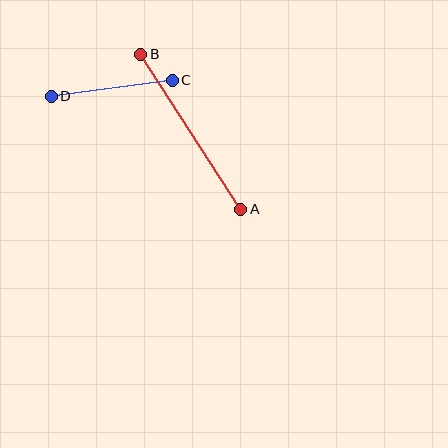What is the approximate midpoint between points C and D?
The midpoint is at approximately (112, 88) pixels.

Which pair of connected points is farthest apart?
Points A and B are farthest apart.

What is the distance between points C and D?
The distance is approximately 122 pixels.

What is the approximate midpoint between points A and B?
The midpoint is at approximately (191, 132) pixels.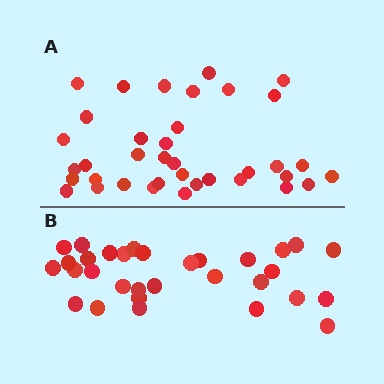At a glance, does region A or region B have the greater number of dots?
Region A (the top region) has more dots.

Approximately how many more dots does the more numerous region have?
Region A has about 6 more dots than region B.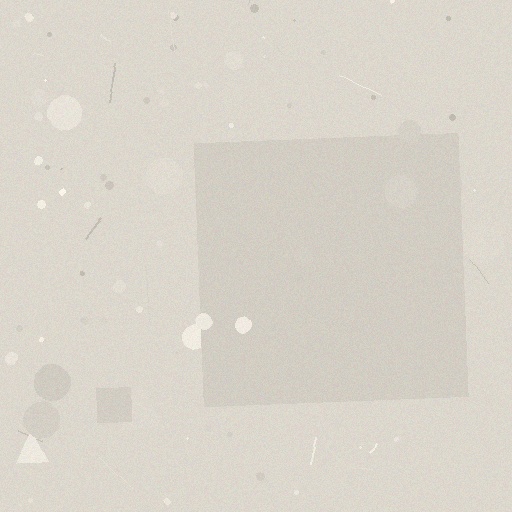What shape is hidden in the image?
A square is hidden in the image.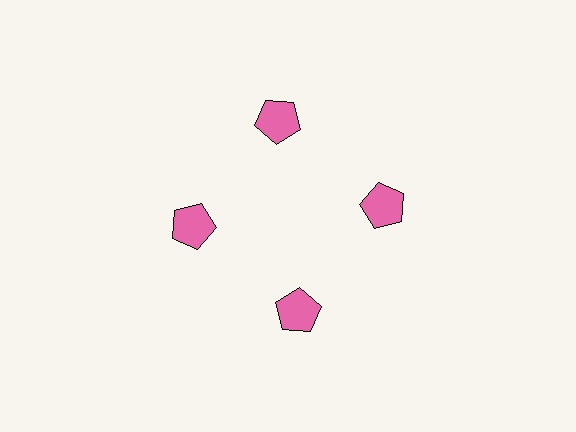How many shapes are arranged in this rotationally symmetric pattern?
There are 4 shapes, arranged in 4 groups of 1.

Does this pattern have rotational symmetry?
Yes, this pattern has 4-fold rotational symmetry. It looks the same after rotating 90 degrees around the center.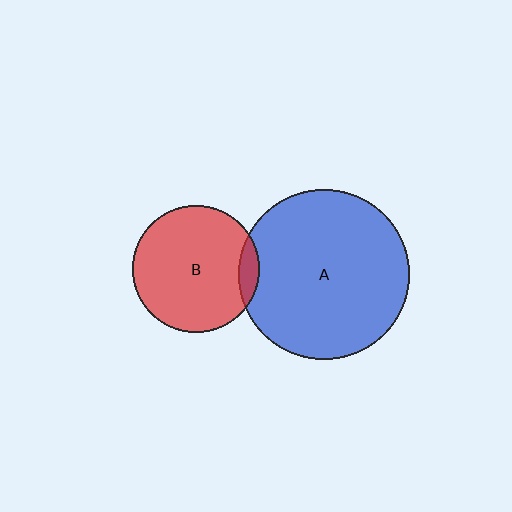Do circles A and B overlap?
Yes.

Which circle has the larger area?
Circle A (blue).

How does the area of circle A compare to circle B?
Approximately 1.8 times.